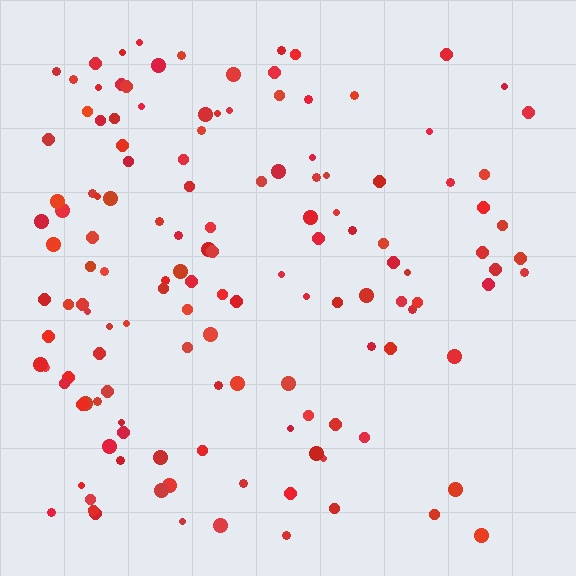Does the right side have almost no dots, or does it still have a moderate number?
Still a moderate number, just noticeably fewer than the left.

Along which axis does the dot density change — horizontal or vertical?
Horizontal.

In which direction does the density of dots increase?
From right to left, with the left side densest.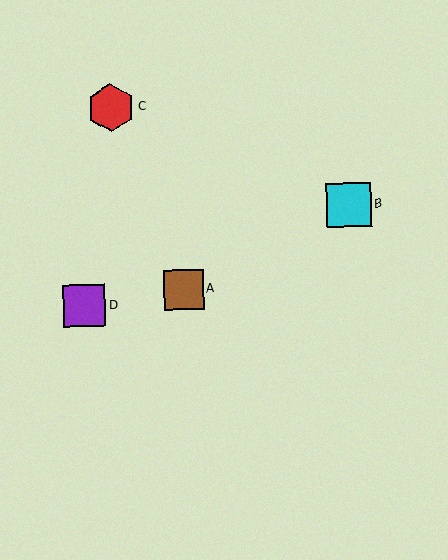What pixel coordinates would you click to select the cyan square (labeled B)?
Click at (349, 205) to select the cyan square B.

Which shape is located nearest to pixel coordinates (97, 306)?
The purple square (labeled D) at (84, 306) is nearest to that location.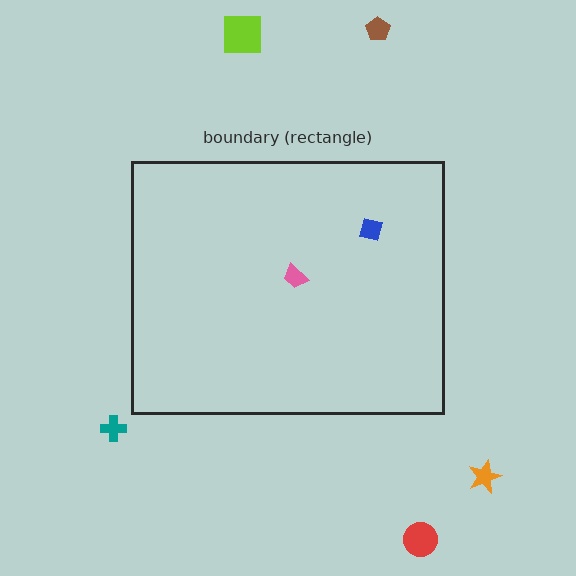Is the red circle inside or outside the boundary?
Outside.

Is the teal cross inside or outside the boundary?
Outside.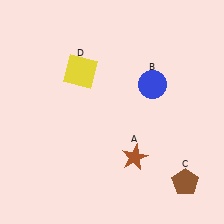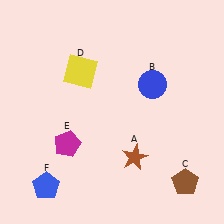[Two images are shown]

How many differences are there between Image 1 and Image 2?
There are 2 differences between the two images.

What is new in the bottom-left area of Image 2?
A blue pentagon (F) was added in the bottom-left area of Image 2.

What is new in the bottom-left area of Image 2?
A magenta pentagon (E) was added in the bottom-left area of Image 2.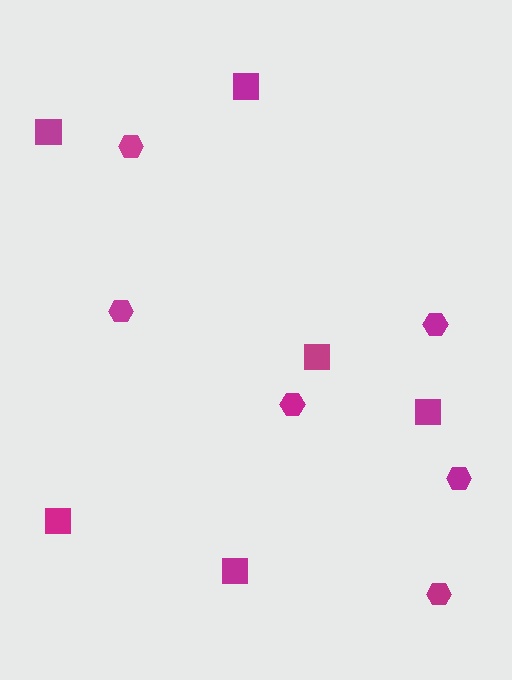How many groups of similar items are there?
There are 2 groups: one group of squares (6) and one group of hexagons (6).